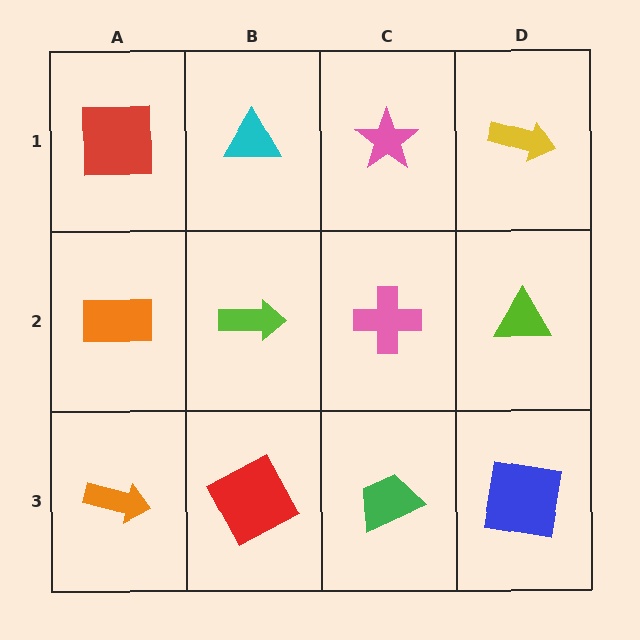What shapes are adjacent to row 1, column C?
A pink cross (row 2, column C), a cyan triangle (row 1, column B), a yellow arrow (row 1, column D).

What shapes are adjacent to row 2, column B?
A cyan triangle (row 1, column B), a red square (row 3, column B), an orange rectangle (row 2, column A), a pink cross (row 2, column C).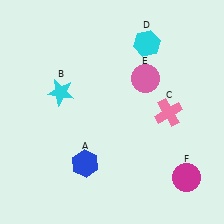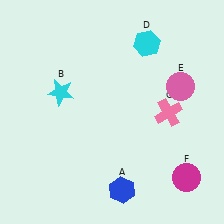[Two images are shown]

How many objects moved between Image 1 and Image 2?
2 objects moved between the two images.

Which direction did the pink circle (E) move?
The pink circle (E) moved right.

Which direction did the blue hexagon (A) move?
The blue hexagon (A) moved right.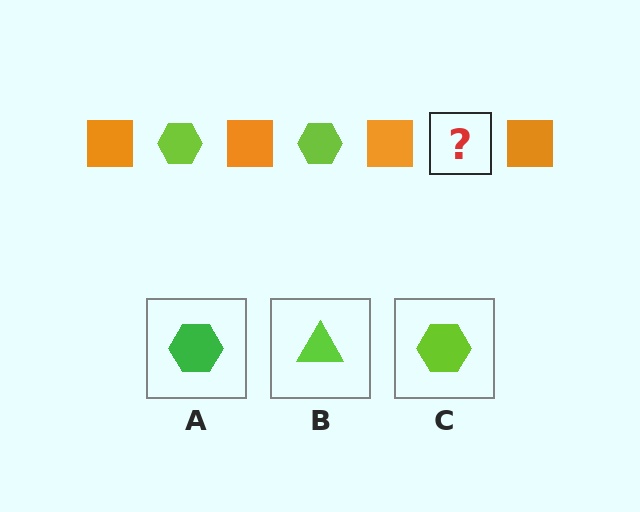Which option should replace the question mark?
Option C.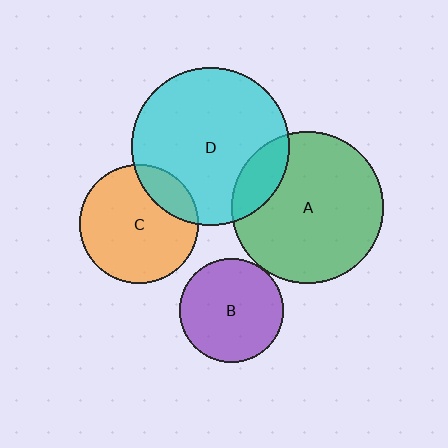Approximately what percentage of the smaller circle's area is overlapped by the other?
Approximately 15%.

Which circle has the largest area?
Circle D (cyan).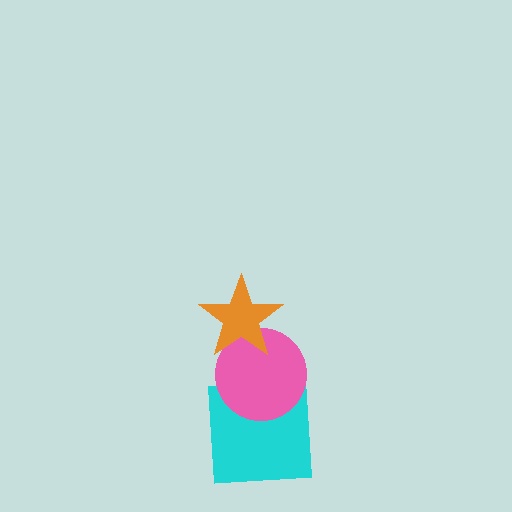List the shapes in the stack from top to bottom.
From top to bottom: the orange star, the pink circle, the cyan square.